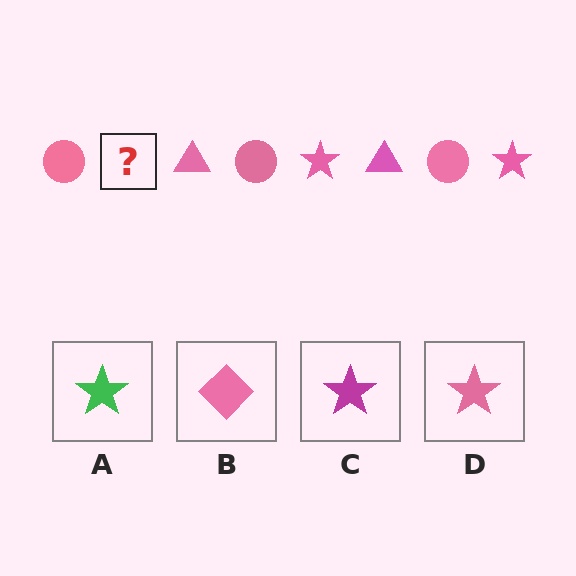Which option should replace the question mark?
Option D.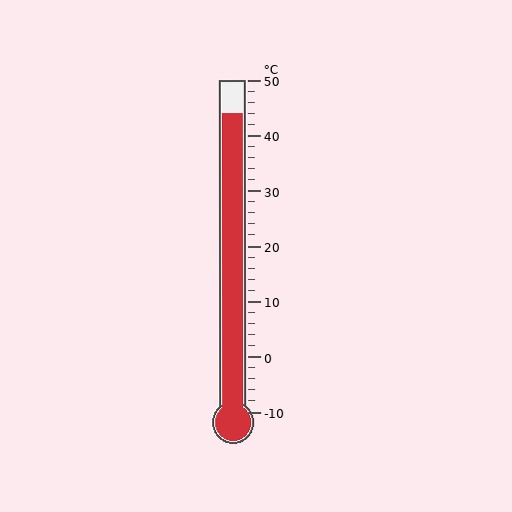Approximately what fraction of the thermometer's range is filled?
The thermometer is filled to approximately 90% of its range.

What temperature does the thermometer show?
The thermometer shows approximately 44°C.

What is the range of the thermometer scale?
The thermometer scale ranges from -10°C to 50°C.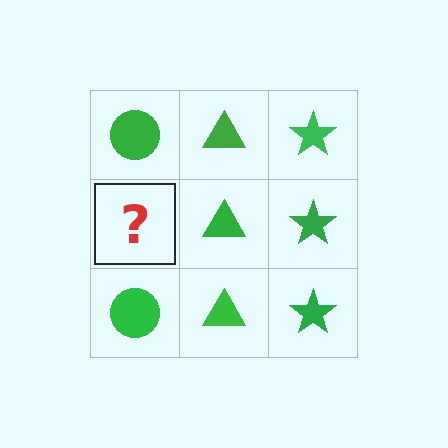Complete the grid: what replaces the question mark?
The question mark should be replaced with a green circle.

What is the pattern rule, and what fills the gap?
The rule is that each column has a consistent shape. The gap should be filled with a green circle.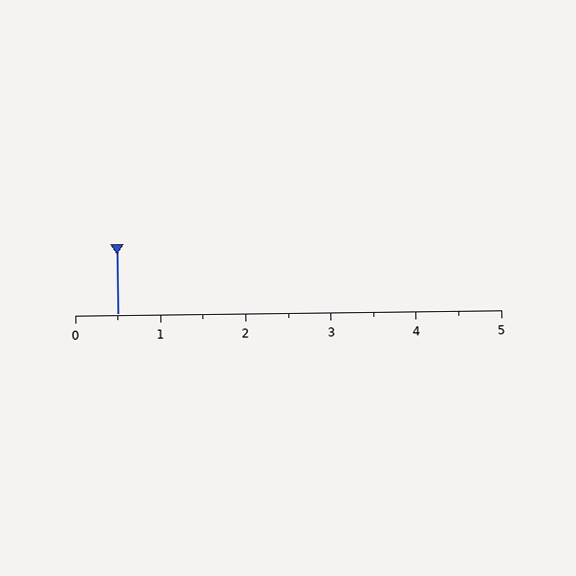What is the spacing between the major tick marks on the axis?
The major ticks are spaced 1 apart.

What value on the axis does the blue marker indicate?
The marker indicates approximately 0.5.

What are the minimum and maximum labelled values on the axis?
The axis runs from 0 to 5.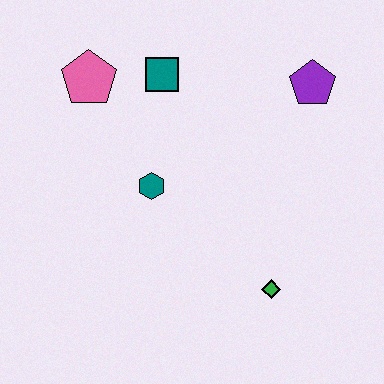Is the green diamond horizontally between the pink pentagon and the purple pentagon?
Yes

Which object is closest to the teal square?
The pink pentagon is closest to the teal square.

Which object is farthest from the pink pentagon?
The green diamond is farthest from the pink pentagon.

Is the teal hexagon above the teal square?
No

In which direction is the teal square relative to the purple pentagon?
The teal square is to the left of the purple pentagon.